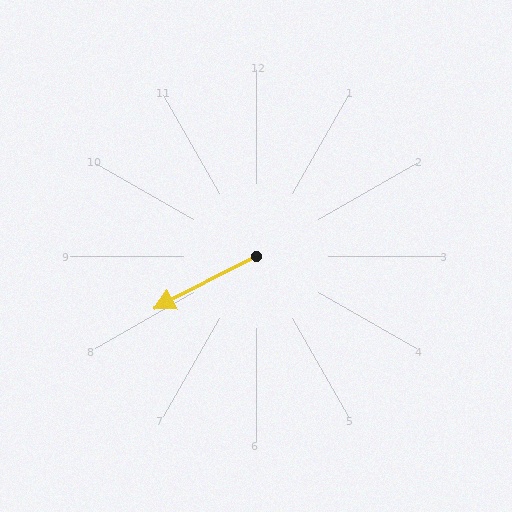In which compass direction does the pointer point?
Southwest.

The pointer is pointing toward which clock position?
Roughly 8 o'clock.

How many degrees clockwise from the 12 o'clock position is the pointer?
Approximately 243 degrees.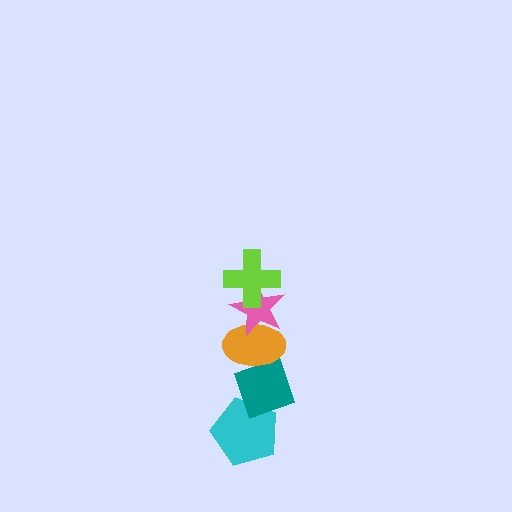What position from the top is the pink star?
The pink star is 2nd from the top.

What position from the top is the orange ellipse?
The orange ellipse is 3rd from the top.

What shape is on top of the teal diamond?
The orange ellipse is on top of the teal diamond.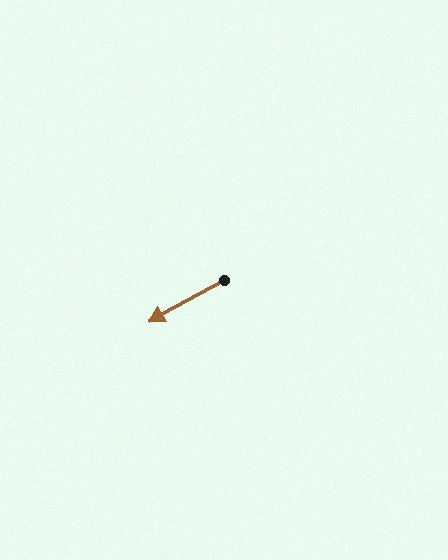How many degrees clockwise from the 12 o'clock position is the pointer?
Approximately 241 degrees.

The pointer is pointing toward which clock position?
Roughly 8 o'clock.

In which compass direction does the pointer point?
Southwest.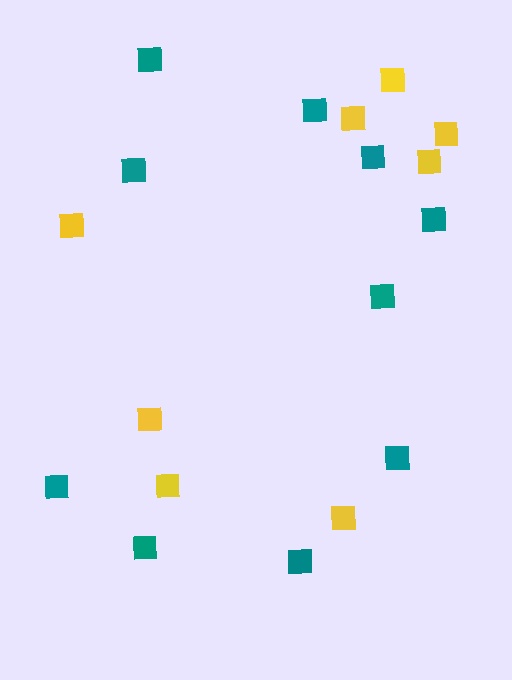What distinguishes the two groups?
There are 2 groups: one group of teal squares (10) and one group of yellow squares (8).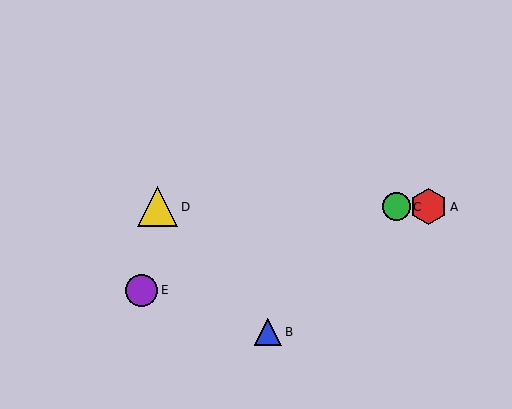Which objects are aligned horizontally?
Objects A, C, D are aligned horizontally.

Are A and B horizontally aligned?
No, A is at y≈207 and B is at y≈332.